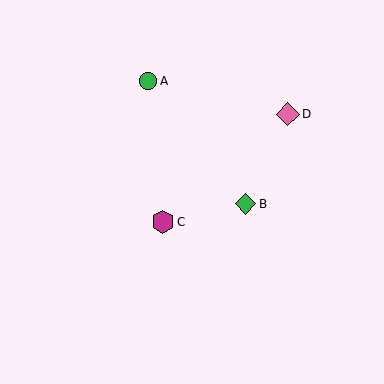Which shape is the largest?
The magenta hexagon (labeled C) is the largest.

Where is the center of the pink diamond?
The center of the pink diamond is at (288, 114).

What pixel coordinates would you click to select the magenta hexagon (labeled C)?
Click at (163, 222) to select the magenta hexagon C.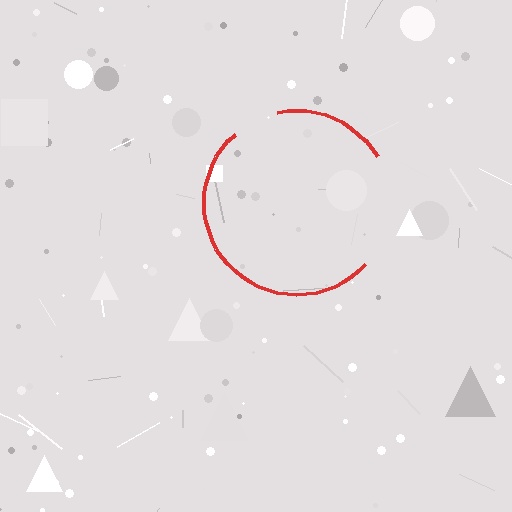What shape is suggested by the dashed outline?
The dashed outline suggests a circle.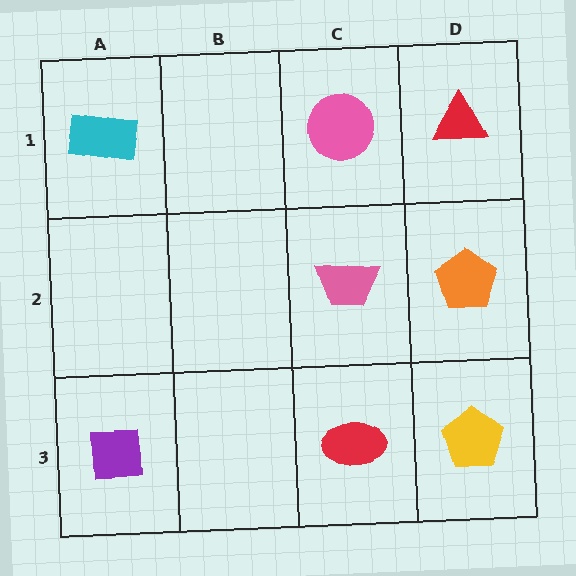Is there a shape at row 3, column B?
No, that cell is empty.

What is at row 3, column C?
A red ellipse.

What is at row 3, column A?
A purple square.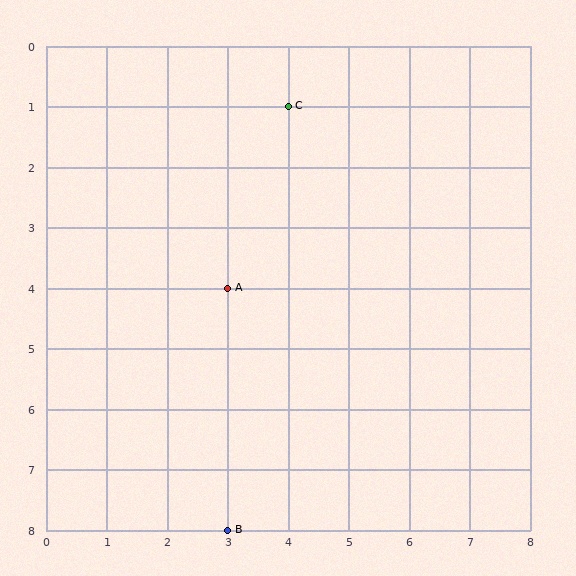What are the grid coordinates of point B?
Point B is at grid coordinates (3, 8).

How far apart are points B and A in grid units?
Points B and A are 4 rows apart.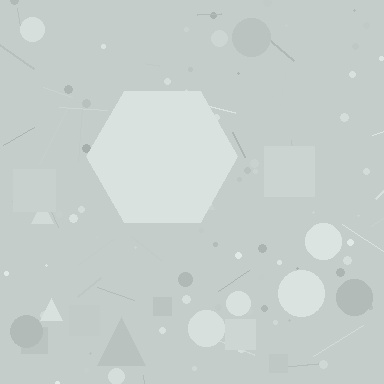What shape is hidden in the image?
A hexagon is hidden in the image.